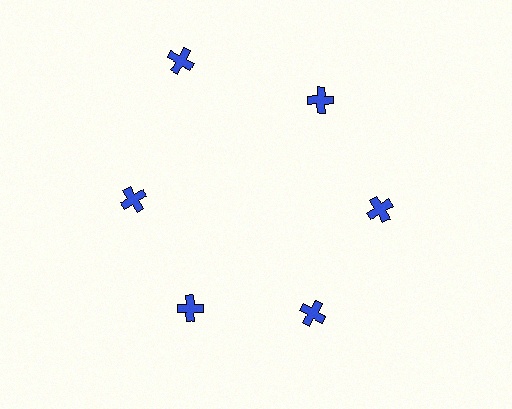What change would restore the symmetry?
The symmetry would be restored by moving it inward, back onto the ring so that all 6 crosses sit at equal angles and equal distance from the center.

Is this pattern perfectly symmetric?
No. The 6 blue crosses are arranged in a ring, but one element near the 11 o'clock position is pushed outward from the center, breaking the 6-fold rotational symmetry.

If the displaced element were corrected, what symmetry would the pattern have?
It would have 6-fold rotational symmetry — the pattern would map onto itself every 60 degrees.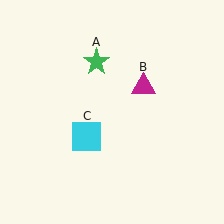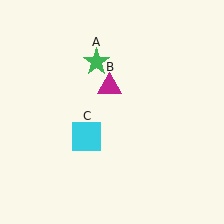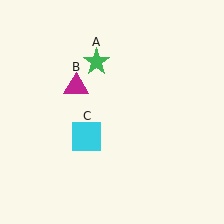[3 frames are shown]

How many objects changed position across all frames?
1 object changed position: magenta triangle (object B).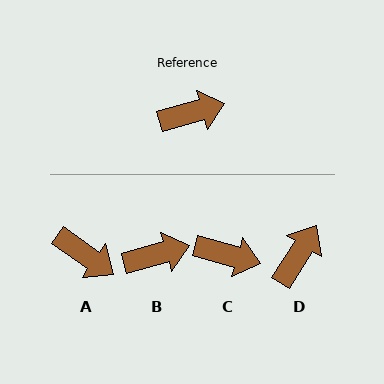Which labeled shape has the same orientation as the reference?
B.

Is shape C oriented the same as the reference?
No, it is off by about 32 degrees.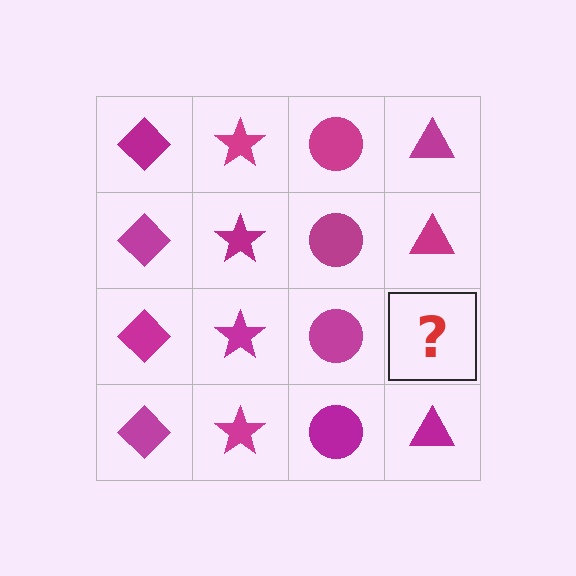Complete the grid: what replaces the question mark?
The question mark should be replaced with a magenta triangle.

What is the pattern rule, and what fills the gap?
The rule is that each column has a consistent shape. The gap should be filled with a magenta triangle.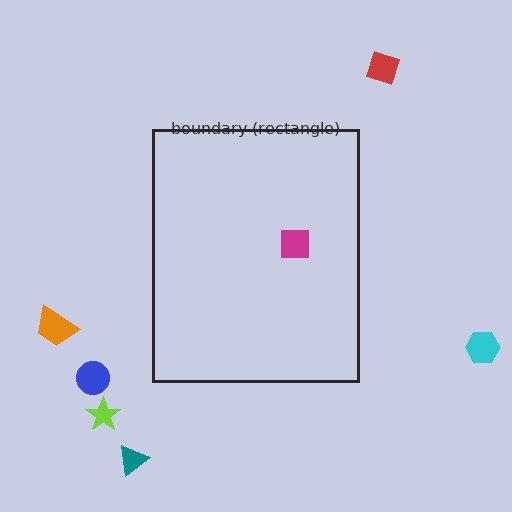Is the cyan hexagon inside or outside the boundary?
Outside.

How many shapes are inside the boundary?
1 inside, 6 outside.